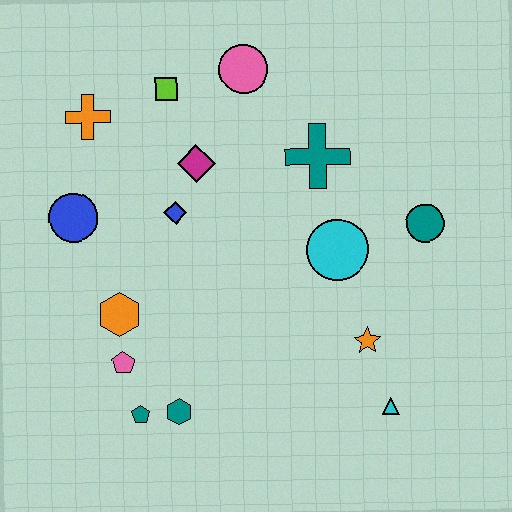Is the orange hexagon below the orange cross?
Yes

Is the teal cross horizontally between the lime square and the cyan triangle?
Yes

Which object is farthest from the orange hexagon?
The teal circle is farthest from the orange hexagon.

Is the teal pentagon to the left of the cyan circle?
Yes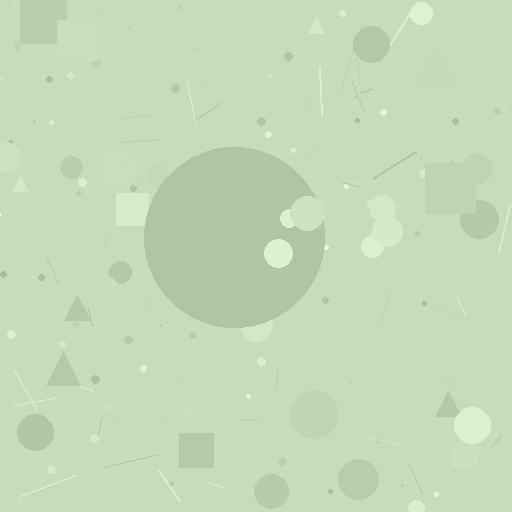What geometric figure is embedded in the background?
A circle is embedded in the background.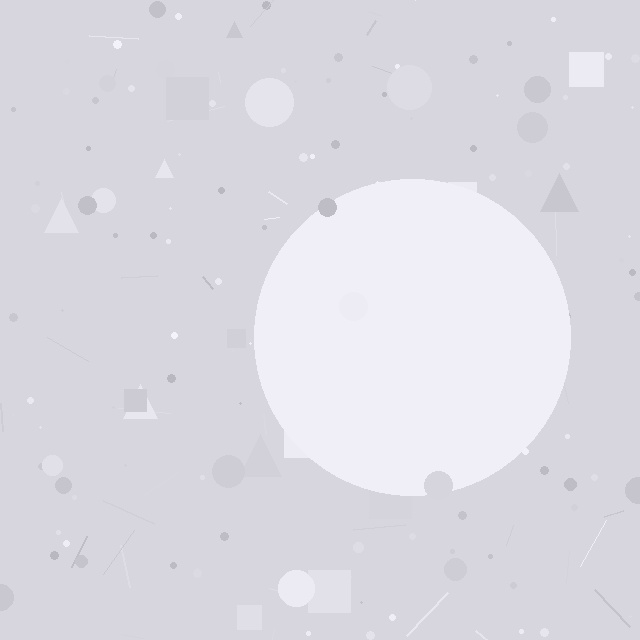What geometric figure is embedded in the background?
A circle is embedded in the background.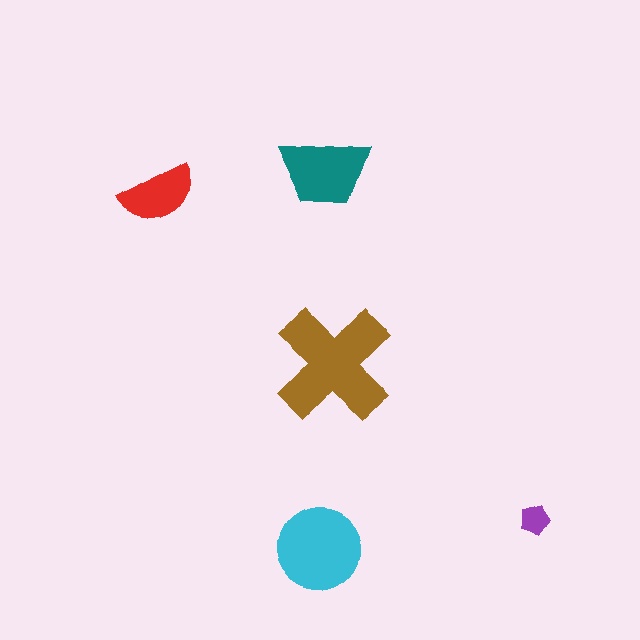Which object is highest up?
The teal trapezoid is topmost.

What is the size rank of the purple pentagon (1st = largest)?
5th.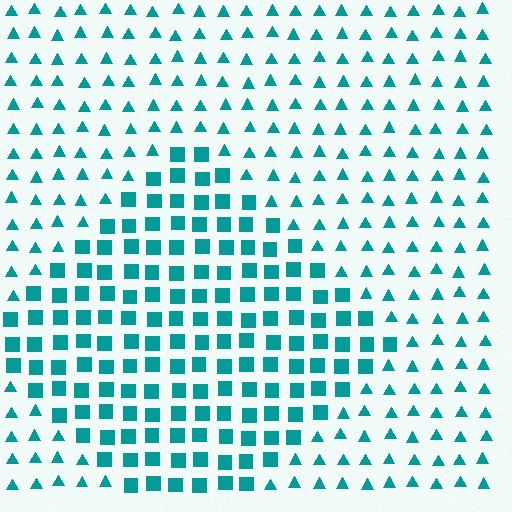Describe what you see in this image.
The image is filled with small teal elements arranged in a uniform grid. A diamond-shaped region contains squares, while the surrounding area contains triangles. The boundary is defined purely by the change in element shape.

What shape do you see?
I see a diamond.